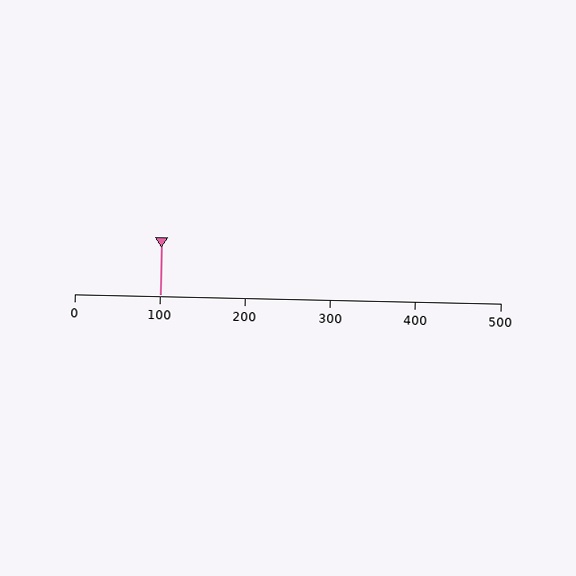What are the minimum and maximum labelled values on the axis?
The axis runs from 0 to 500.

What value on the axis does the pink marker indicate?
The marker indicates approximately 100.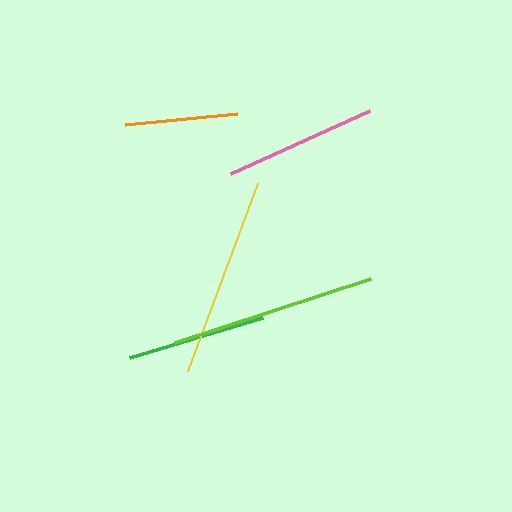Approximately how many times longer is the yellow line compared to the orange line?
The yellow line is approximately 1.8 times the length of the orange line.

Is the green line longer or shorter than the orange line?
The green line is longer than the orange line.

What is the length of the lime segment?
The lime segment is approximately 207 pixels long.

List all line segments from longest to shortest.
From longest to shortest: lime, yellow, pink, green, orange.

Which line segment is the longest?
The lime line is the longest at approximately 207 pixels.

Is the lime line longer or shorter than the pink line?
The lime line is longer than the pink line.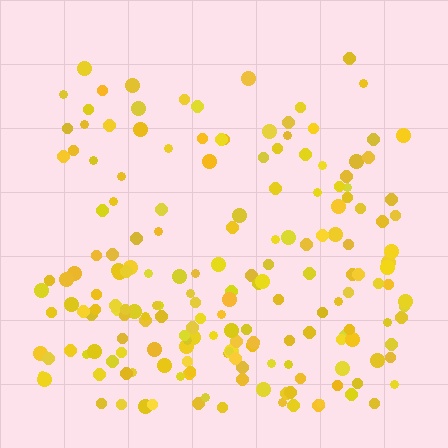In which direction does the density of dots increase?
From top to bottom, with the bottom side densest.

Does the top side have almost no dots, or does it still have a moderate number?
Still a moderate number, just noticeably fewer than the bottom.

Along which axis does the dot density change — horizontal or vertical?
Vertical.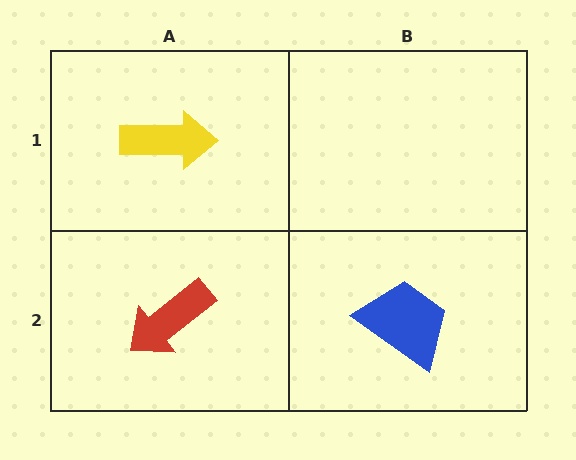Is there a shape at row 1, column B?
No, that cell is empty.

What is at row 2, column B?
A blue trapezoid.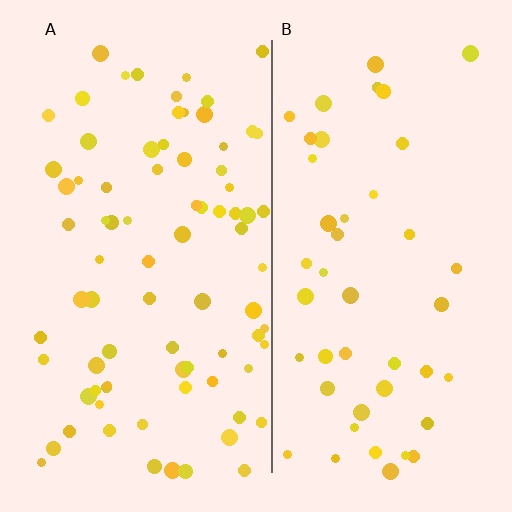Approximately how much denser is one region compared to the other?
Approximately 1.8× — region A over region B.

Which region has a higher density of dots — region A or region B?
A (the left).